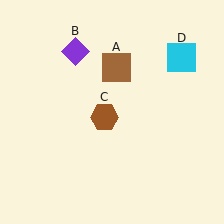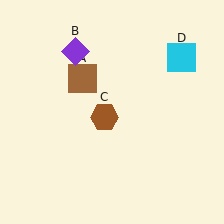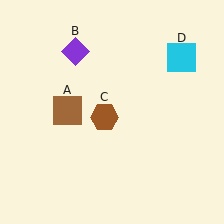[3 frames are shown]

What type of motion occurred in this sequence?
The brown square (object A) rotated counterclockwise around the center of the scene.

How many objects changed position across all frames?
1 object changed position: brown square (object A).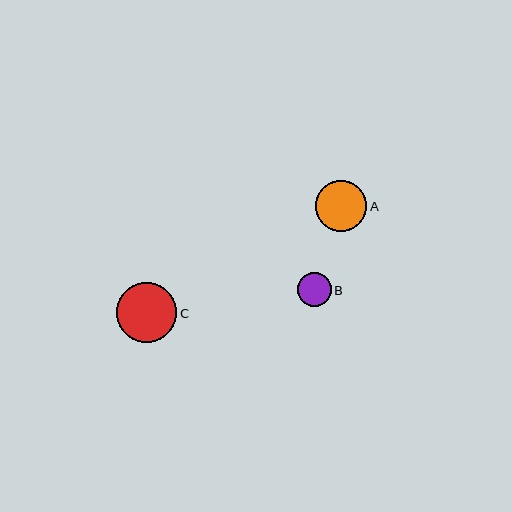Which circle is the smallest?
Circle B is the smallest with a size of approximately 34 pixels.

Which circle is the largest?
Circle C is the largest with a size of approximately 60 pixels.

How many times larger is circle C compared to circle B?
Circle C is approximately 1.8 times the size of circle B.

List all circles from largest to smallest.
From largest to smallest: C, A, B.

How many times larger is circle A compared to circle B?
Circle A is approximately 1.5 times the size of circle B.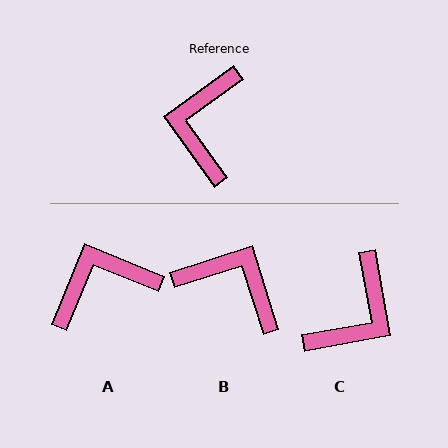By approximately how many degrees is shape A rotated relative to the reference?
Approximately 58 degrees clockwise.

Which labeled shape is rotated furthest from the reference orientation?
C, about 155 degrees away.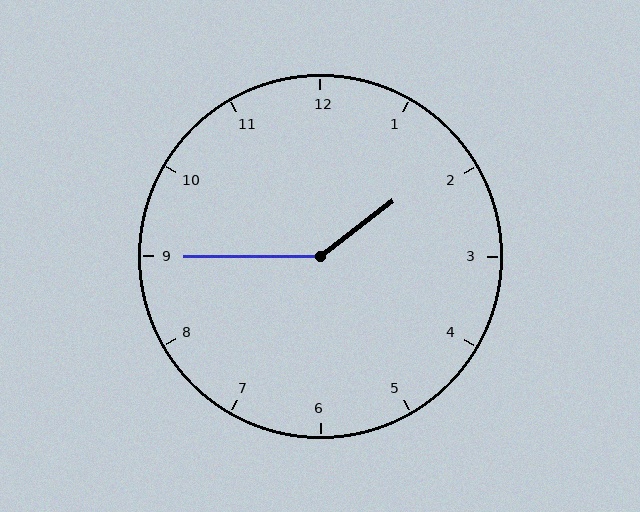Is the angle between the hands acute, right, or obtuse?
It is obtuse.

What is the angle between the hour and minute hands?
Approximately 142 degrees.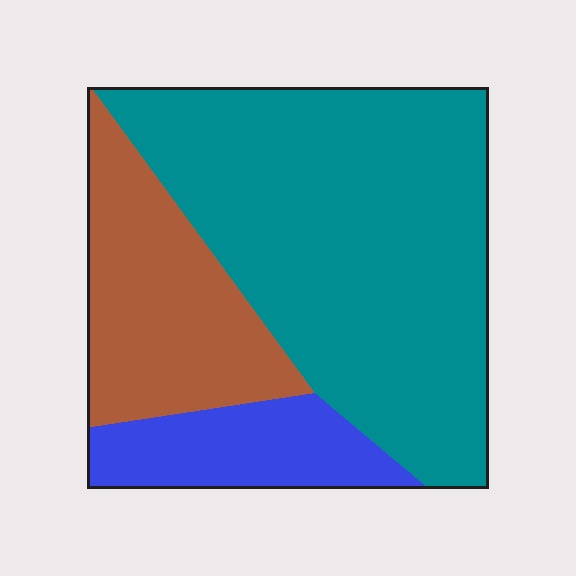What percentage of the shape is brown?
Brown takes up less than a quarter of the shape.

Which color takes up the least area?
Blue, at roughly 15%.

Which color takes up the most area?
Teal, at roughly 60%.